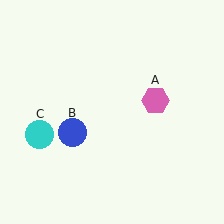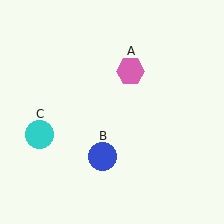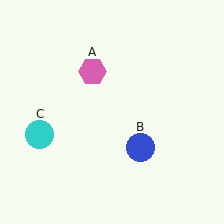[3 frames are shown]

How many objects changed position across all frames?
2 objects changed position: pink hexagon (object A), blue circle (object B).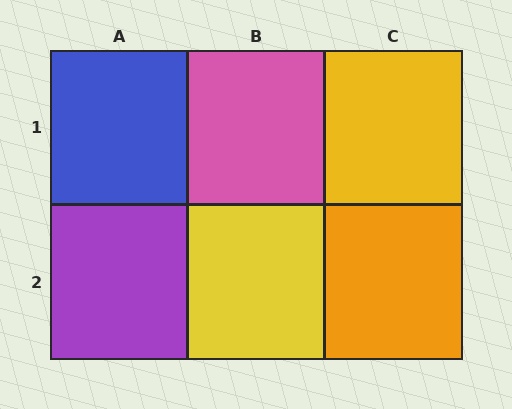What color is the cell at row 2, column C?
Orange.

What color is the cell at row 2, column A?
Purple.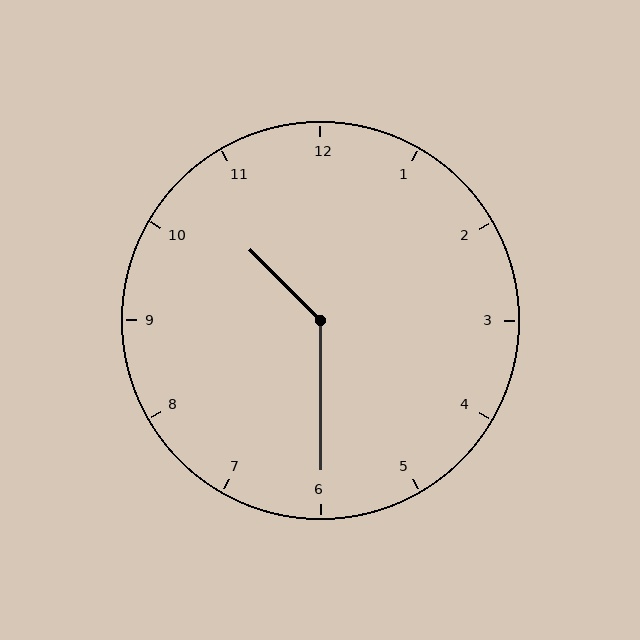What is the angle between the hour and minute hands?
Approximately 135 degrees.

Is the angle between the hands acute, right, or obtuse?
It is obtuse.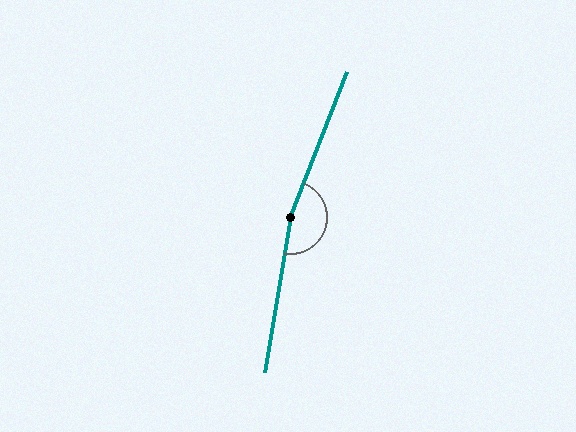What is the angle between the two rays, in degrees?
Approximately 168 degrees.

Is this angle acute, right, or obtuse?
It is obtuse.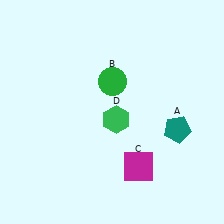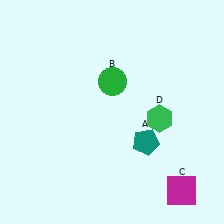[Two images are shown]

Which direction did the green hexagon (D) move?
The green hexagon (D) moved right.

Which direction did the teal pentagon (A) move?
The teal pentagon (A) moved left.